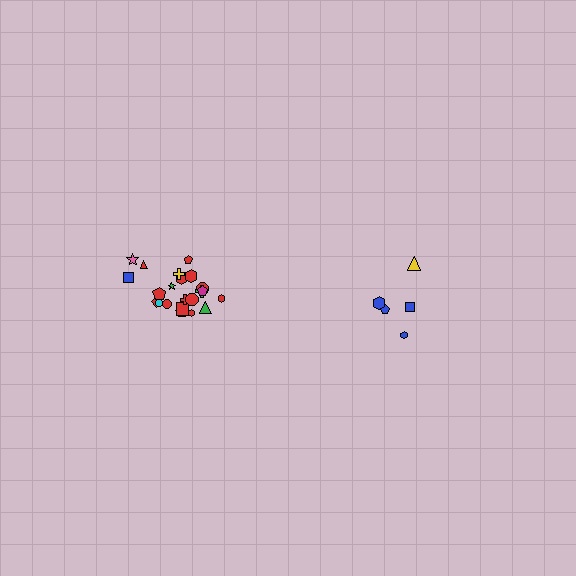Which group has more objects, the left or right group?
The left group.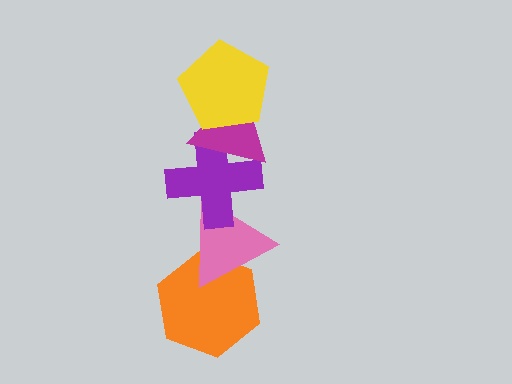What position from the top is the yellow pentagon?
The yellow pentagon is 1st from the top.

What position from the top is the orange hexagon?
The orange hexagon is 5th from the top.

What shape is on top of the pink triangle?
The purple cross is on top of the pink triangle.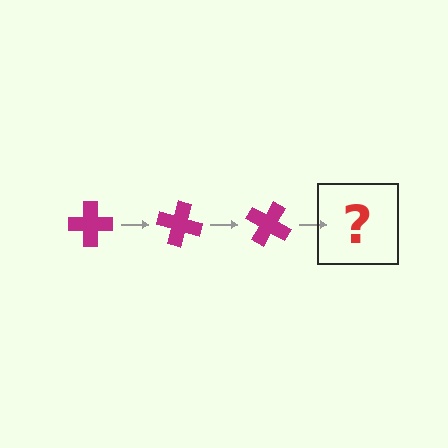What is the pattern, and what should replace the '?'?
The pattern is that the cross rotates 15 degrees each step. The '?' should be a magenta cross rotated 45 degrees.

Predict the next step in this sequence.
The next step is a magenta cross rotated 45 degrees.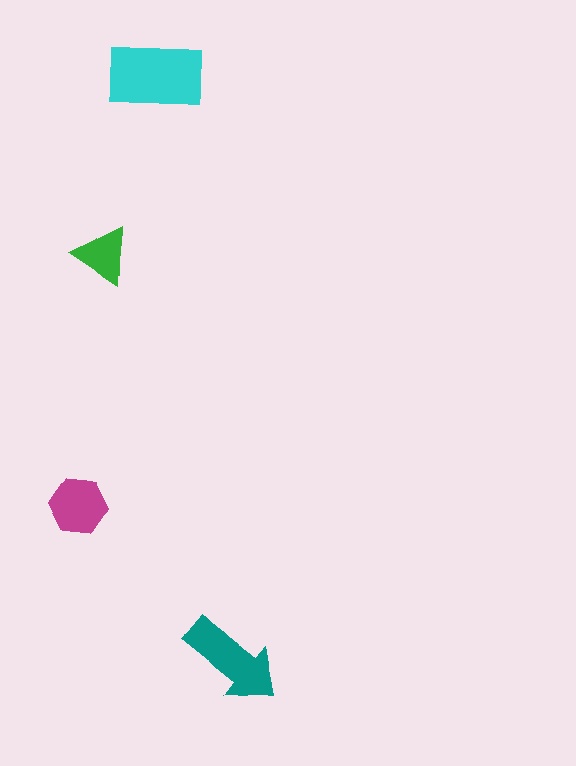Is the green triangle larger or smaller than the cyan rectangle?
Smaller.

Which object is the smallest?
The green triangle.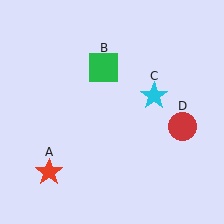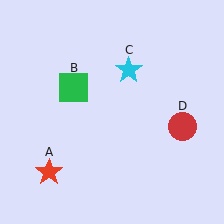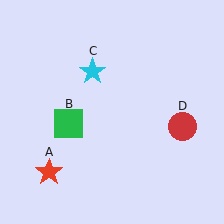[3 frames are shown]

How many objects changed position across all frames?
2 objects changed position: green square (object B), cyan star (object C).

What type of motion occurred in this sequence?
The green square (object B), cyan star (object C) rotated counterclockwise around the center of the scene.